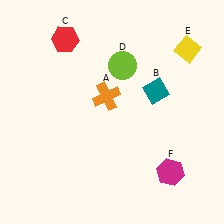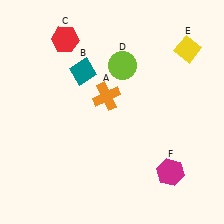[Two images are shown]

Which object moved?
The teal diamond (B) moved left.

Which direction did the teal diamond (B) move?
The teal diamond (B) moved left.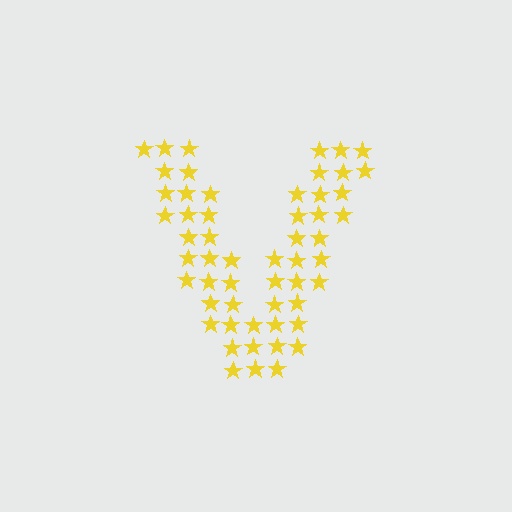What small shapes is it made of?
It is made of small stars.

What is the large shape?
The large shape is the letter V.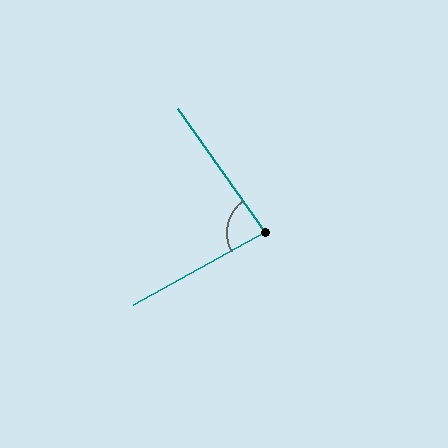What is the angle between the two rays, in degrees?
Approximately 84 degrees.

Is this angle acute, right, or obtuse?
It is acute.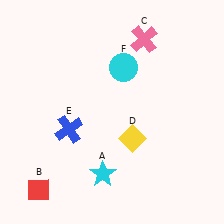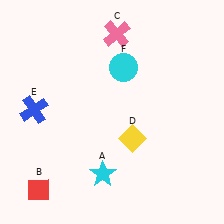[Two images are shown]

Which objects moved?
The objects that moved are: the pink cross (C), the blue cross (E).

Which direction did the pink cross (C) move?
The pink cross (C) moved left.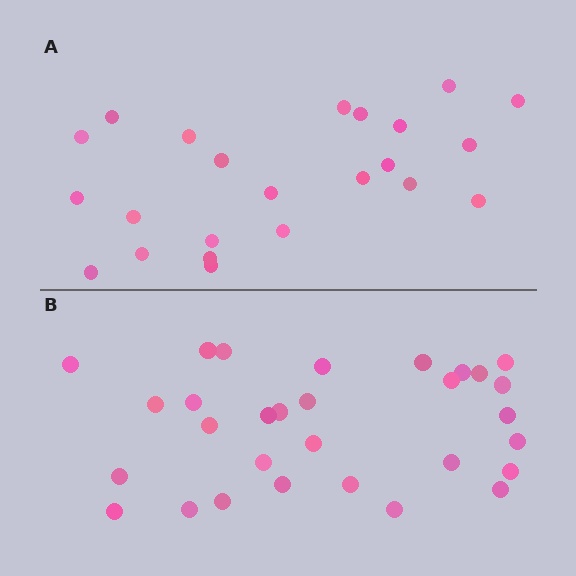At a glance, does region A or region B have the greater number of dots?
Region B (the bottom region) has more dots.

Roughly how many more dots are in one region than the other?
Region B has roughly 8 or so more dots than region A.